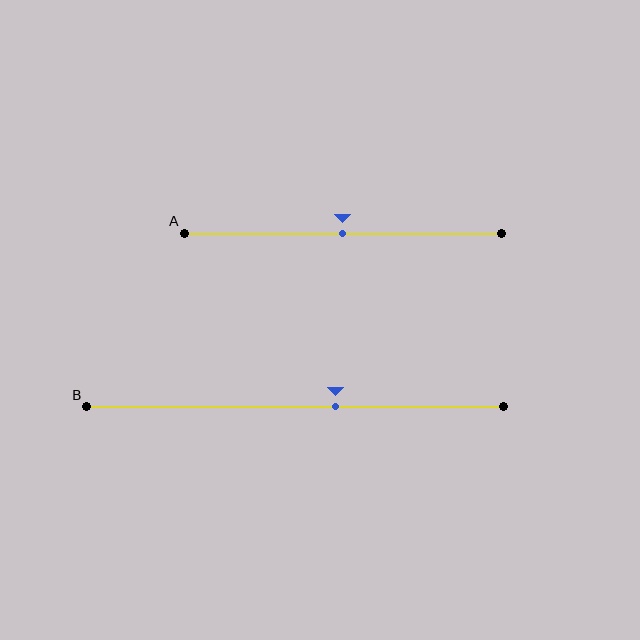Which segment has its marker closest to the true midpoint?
Segment A has its marker closest to the true midpoint.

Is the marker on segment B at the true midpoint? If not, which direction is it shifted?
No, the marker on segment B is shifted to the right by about 10% of the segment length.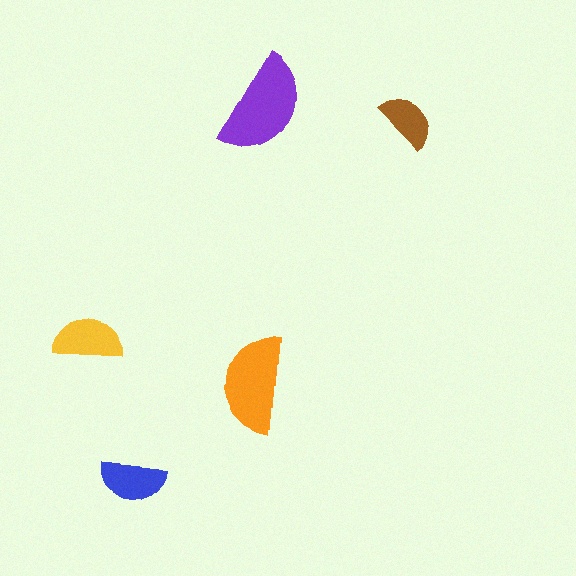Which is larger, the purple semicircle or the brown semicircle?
The purple one.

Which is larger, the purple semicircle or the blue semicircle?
The purple one.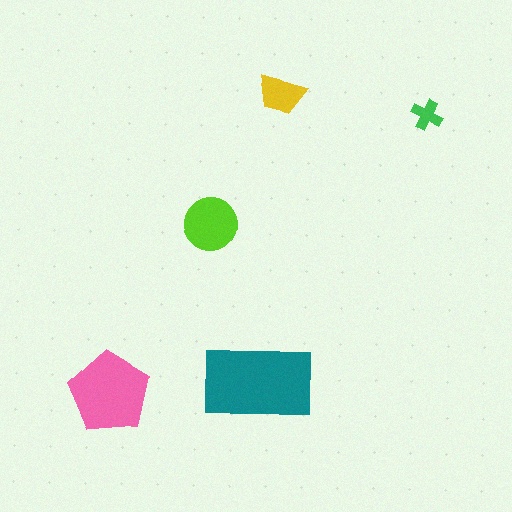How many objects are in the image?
There are 5 objects in the image.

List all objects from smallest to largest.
The green cross, the yellow trapezoid, the lime circle, the pink pentagon, the teal rectangle.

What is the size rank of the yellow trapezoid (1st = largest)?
4th.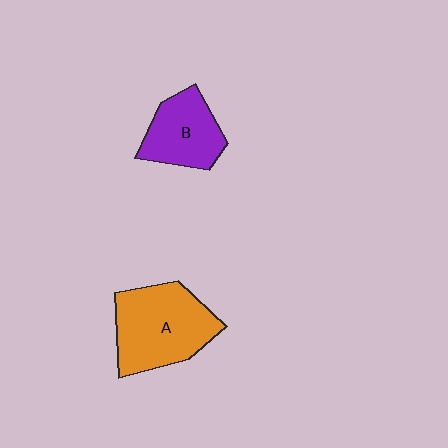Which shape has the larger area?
Shape A (orange).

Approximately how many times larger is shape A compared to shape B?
Approximately 1.5 times.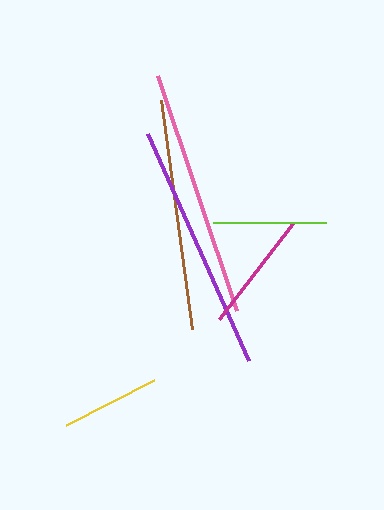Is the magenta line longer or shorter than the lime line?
The magenta line is longer than the lime line.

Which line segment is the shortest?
The yellow line is the shortest at approximately 100 pixels.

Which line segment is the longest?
The purple line is the longest at approximately 248 pixels.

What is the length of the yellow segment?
The yellow segment is approximately 100 pixels long.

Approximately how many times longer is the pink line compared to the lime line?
The pink line is approximately 2.2 times the length of the lime line.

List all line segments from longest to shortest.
From longest to shortest: purple, pink, brown, magenta, lime, yellow.